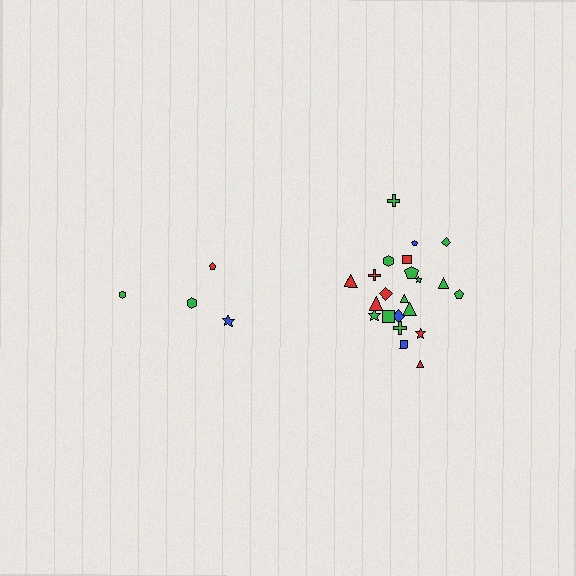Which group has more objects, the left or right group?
The right group.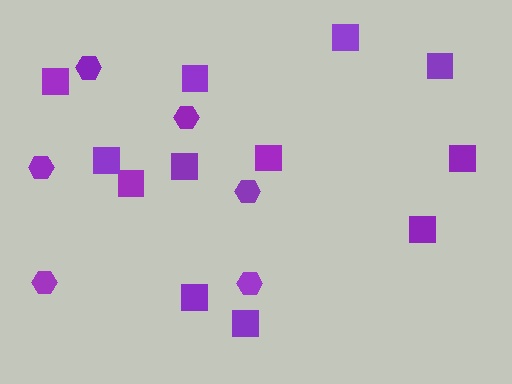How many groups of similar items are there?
There are 2 groups: one group of hexagons (6) and one group of squares (12).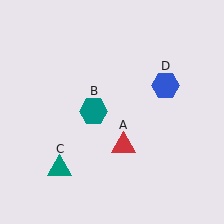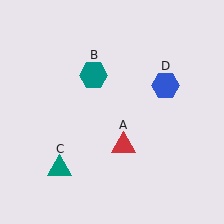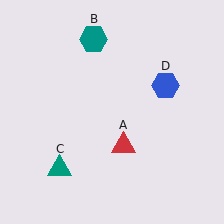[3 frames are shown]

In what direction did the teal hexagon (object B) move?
The teal hexagon (object B) moved up.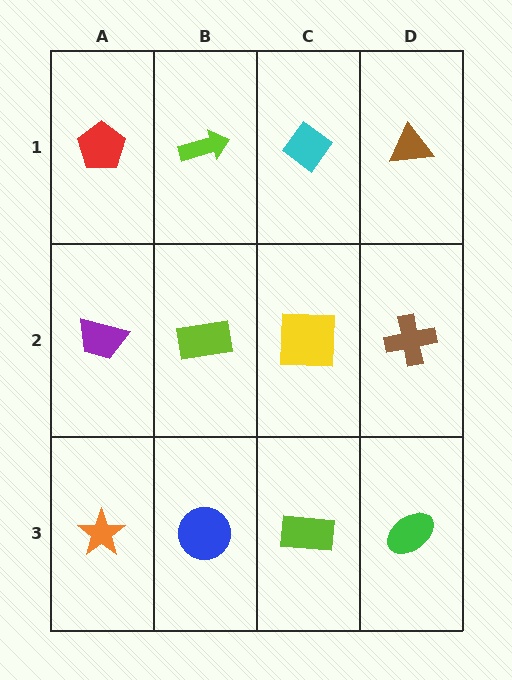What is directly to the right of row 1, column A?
A lime arrow.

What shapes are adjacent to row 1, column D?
A brown cross (row 2, column D), a cyan diamond (row 1, column C).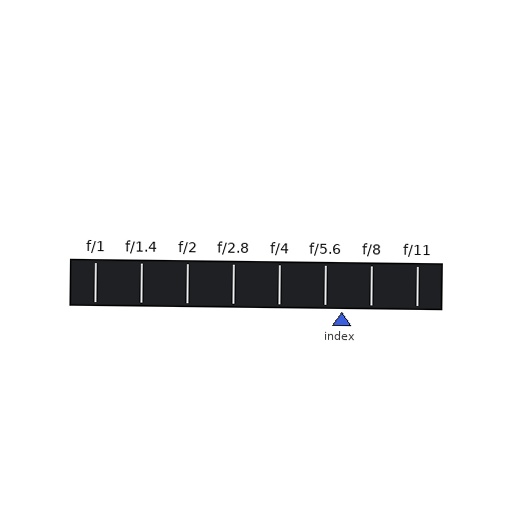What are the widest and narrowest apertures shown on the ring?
The widest aperture shown is f/1 and the narrowest is f/11.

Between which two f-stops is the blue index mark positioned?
The index mark is between f/5.6 and f/8.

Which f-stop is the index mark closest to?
The index mark is closest to f/5.6.